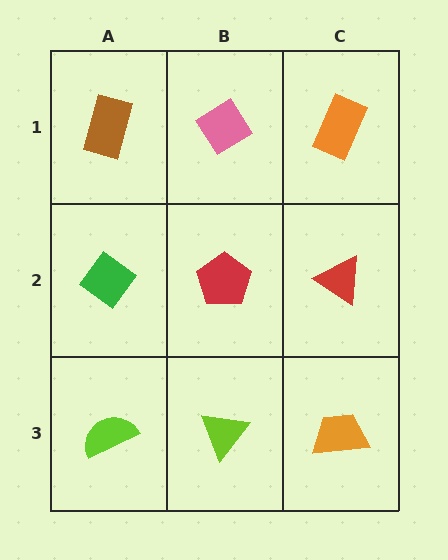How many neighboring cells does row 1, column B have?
3.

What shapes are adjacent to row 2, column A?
A brown rectangle (row 1, column A), a lime semicircle (row 3, column A), a red pentagon (row 2, column B).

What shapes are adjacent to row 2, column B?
A pink diamond (row 1, column B), a lime triangle (row 3, column B), a green diamond (row 2, column A), a red triangle (row 2, column C).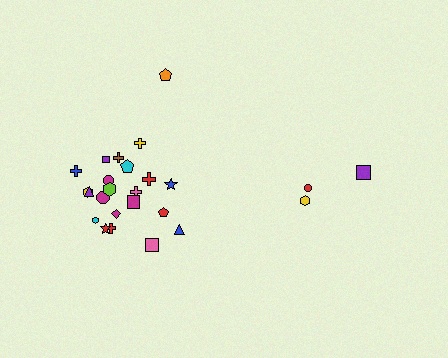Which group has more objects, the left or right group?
The left group.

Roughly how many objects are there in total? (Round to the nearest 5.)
Roughly 25 objects in total.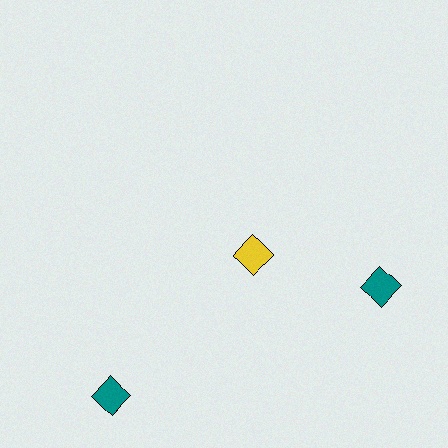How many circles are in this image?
There are no circles.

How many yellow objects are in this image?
There is 1 yellow object.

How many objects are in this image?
There are 3 objects.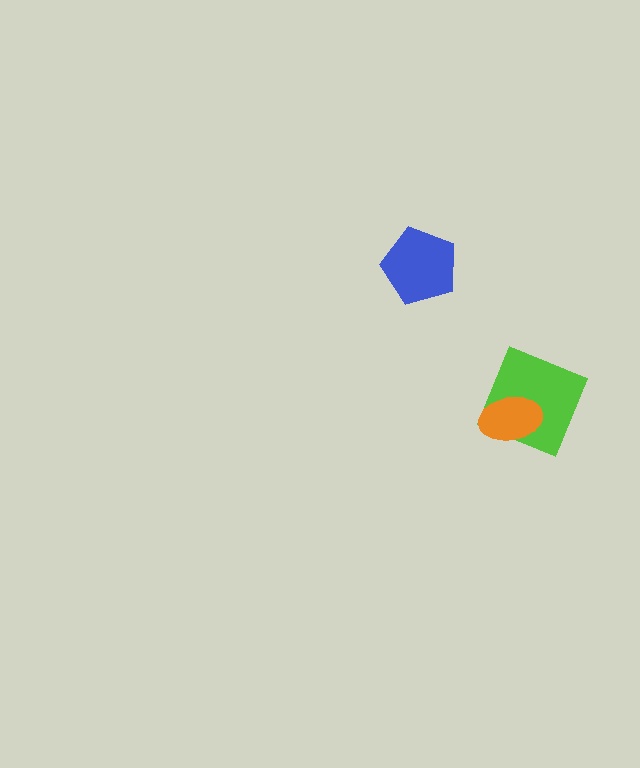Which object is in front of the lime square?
The orange ellipse is in front of the lime square.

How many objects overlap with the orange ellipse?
1 object overlaps with the orange ellipse.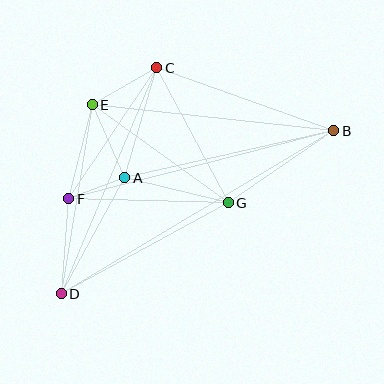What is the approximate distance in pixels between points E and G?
The distance between E and G is approximately 167 pixels.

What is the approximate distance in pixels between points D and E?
The distance between D and E is approximately 192 pixels.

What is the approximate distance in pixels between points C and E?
The distance between C and E is approximately 74 pixels.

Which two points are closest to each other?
Points A and F are closest to each other.